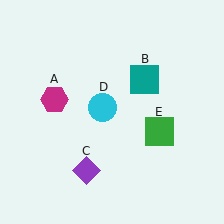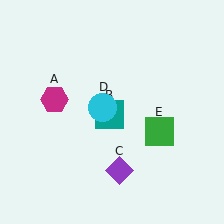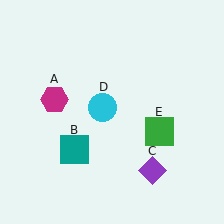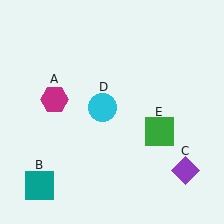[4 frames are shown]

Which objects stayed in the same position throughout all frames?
Magenta hexagon (object A) and cyan circle (object D) and green square (object E) remained stationary.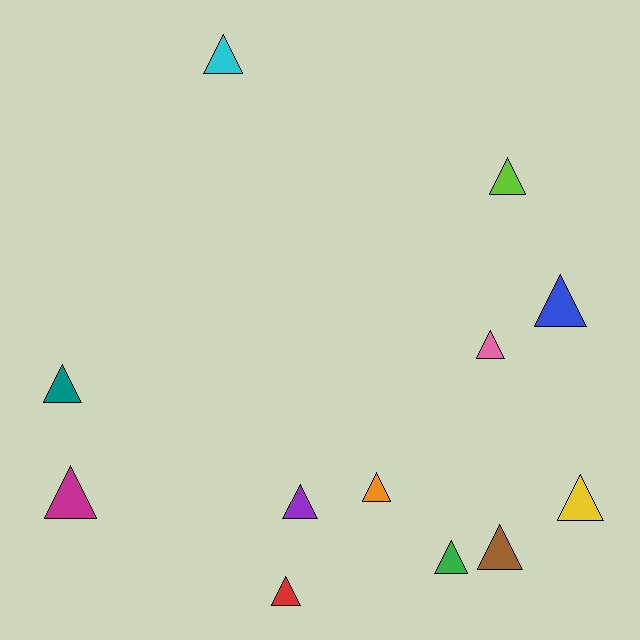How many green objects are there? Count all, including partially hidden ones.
There is 1 green object.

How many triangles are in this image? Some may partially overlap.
There are 12 triangles.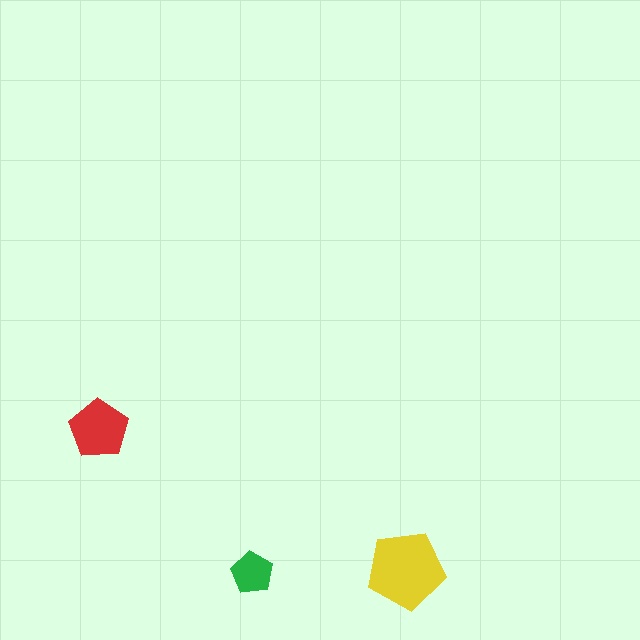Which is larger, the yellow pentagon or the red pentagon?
The yellow one.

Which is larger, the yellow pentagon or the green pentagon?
The yellow one.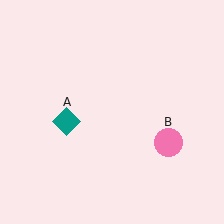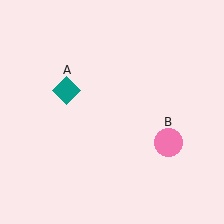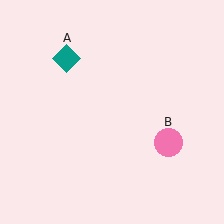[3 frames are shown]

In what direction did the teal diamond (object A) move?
The teal diamond (object A) moved up.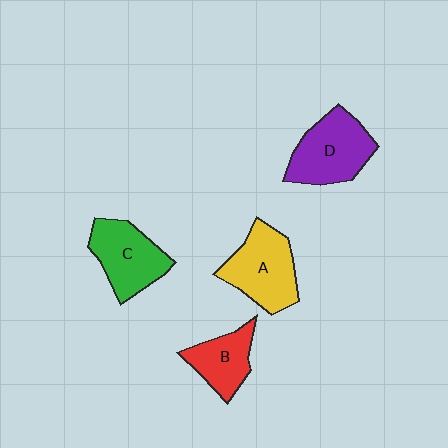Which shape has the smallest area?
Shape B (red).